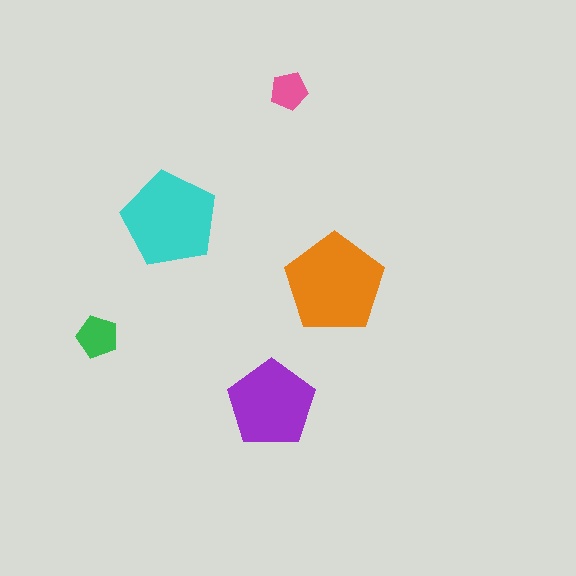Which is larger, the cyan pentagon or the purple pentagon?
The cyan one.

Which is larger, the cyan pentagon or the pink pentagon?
The cyan one.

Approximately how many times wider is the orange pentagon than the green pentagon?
About 2.5 times wider.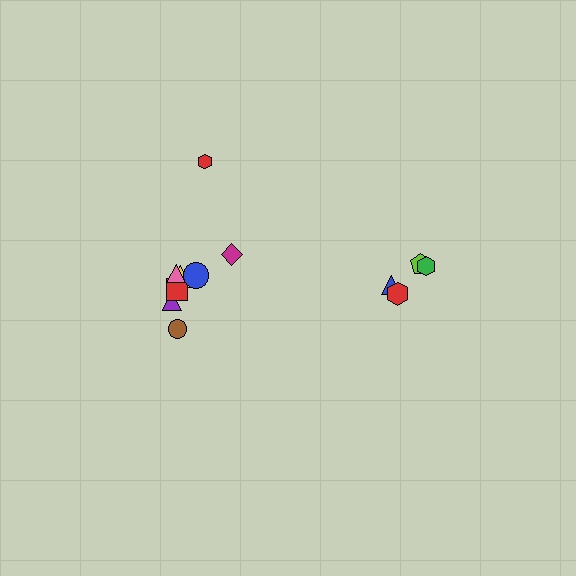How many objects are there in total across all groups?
There are 12 objects.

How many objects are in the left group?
There are 8 objects.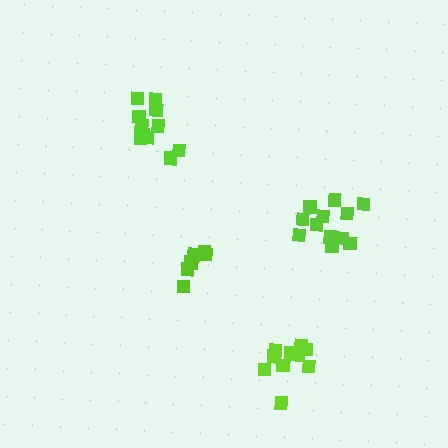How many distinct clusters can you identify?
There are 4 distinct clusters.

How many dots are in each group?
Group 1: 11 dots, Group 2: 7 dots, Group 3: 11 dots, Group 4: 12 dots (41 total).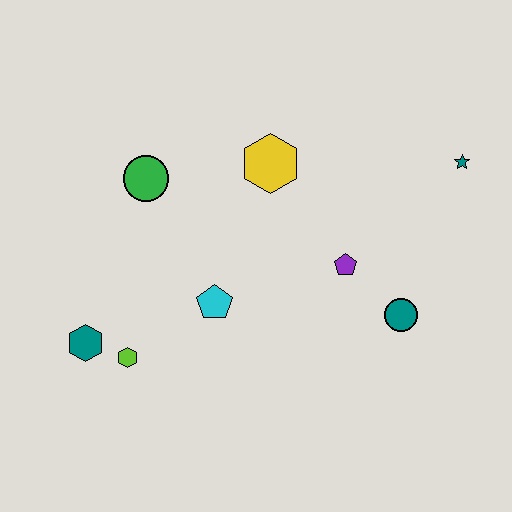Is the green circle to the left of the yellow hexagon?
Yes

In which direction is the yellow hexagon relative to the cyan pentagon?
The yellow hexagon is above the cyan pentagon.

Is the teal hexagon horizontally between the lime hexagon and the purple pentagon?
No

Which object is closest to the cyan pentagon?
The lime hexagon is closest to the cyan pentagon.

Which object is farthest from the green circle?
The teal star is farthest from the green circle.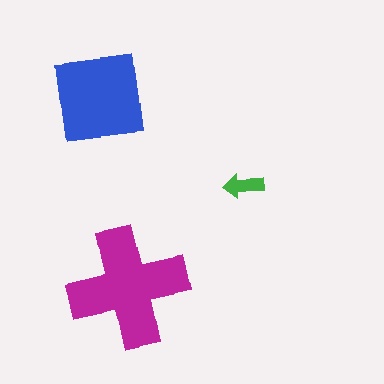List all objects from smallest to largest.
The green arrow, the blue square, the magenta cross.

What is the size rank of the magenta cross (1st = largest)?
1st.